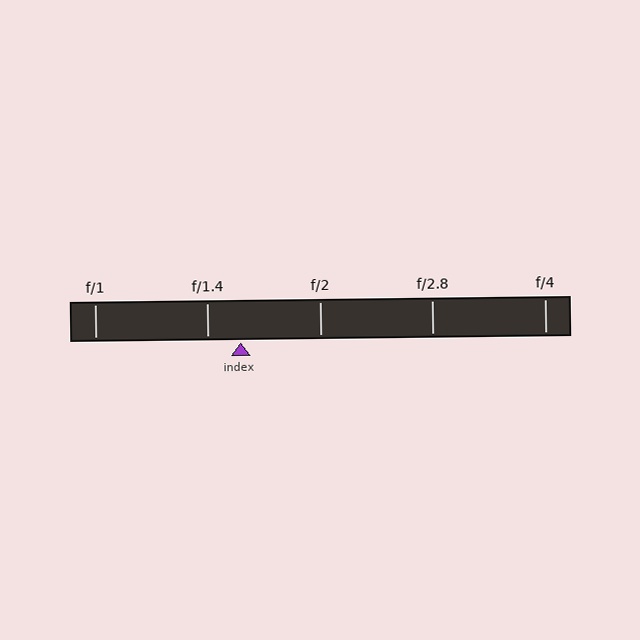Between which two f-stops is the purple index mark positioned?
The index mark is between f/1.4 and f/2.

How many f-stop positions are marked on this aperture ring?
There are 5 f-stop positions marked.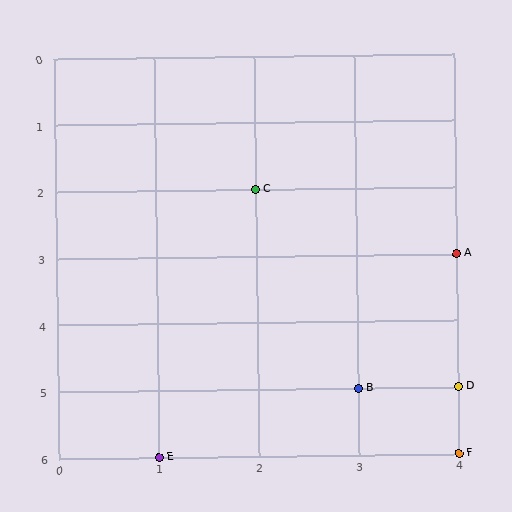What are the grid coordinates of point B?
Point B is at grid coordinates (3, 5).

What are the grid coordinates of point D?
Point D is at grid coordinates (4, 5).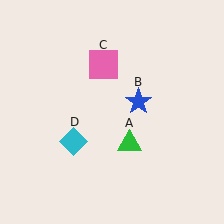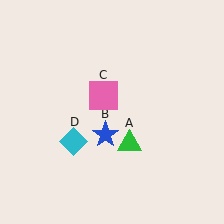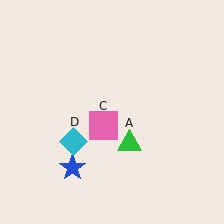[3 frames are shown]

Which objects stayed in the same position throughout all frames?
Green triangle (object A) and cyan diamond (object D) remained stationary.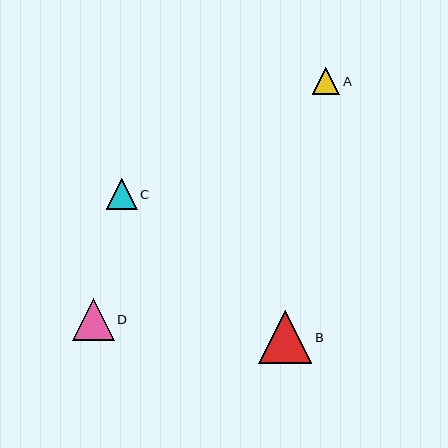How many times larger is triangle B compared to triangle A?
Triangle B is approximately 1.9 times the size of triangle A.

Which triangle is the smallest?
Triangle A is the smallest with a size of approximately 27 pixels.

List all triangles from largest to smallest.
From largest to smallest: B, D, C, A.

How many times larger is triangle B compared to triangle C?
Triangle B is approximately 1.7 times the size of triangle C.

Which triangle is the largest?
Triangle B is the largest with a size of approximately 53 pixels.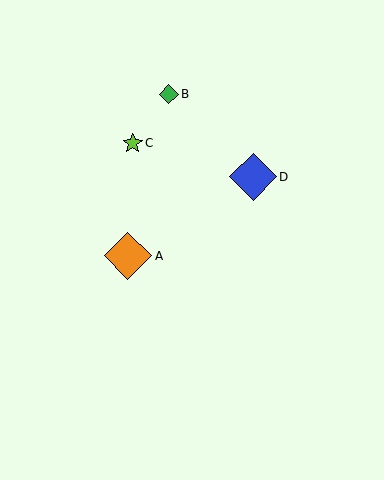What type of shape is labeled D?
Shape D is a blue diamond.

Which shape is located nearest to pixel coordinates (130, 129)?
The lime star (labeled C) at (133, 143) is nearest to that location.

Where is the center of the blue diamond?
The center of the blue diamond is at (253, 177).